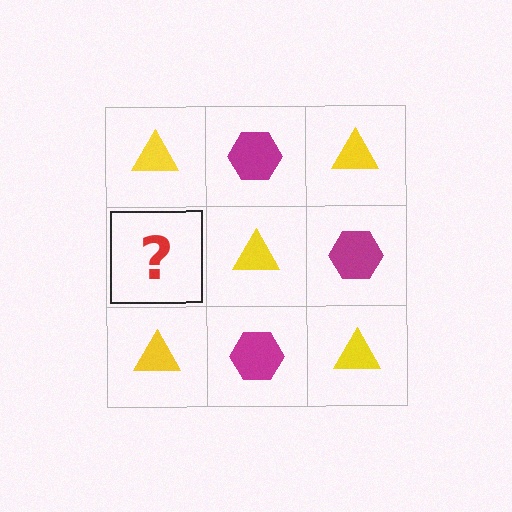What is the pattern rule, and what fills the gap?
The rule is that it alternates yellow triangle and magenta hexagon in a checkerboard pattern. The gap should be filled with a magenta hexagon.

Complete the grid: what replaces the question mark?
The question mark should be replaced with a magenta hexagon.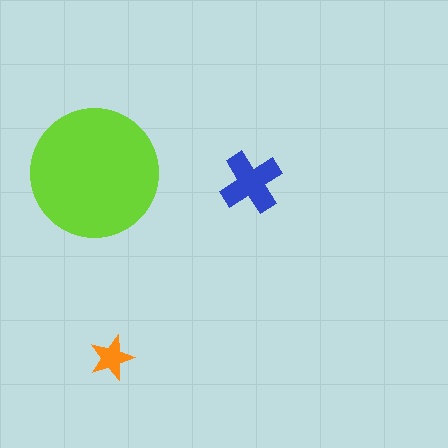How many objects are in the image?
There are 3 objects in the image.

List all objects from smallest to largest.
The orange star, the blue cross, the lime circle.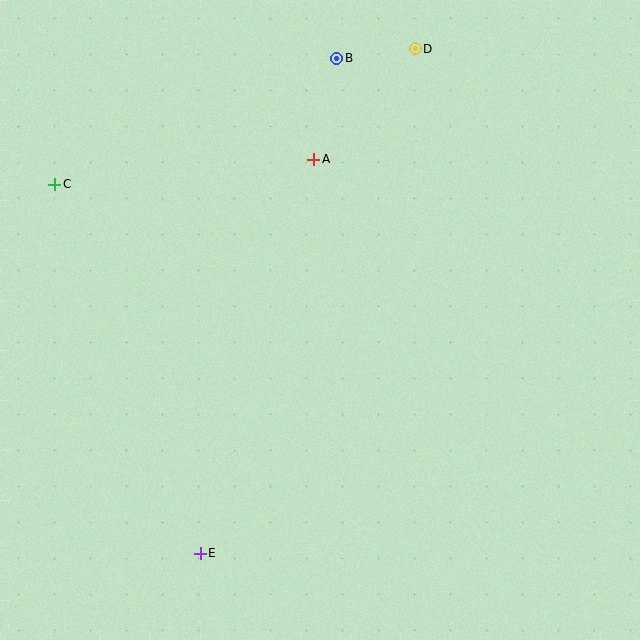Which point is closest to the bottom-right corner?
Point E is closest to the bottom-right corner.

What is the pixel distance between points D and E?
The distance between D and E is 549 pixels.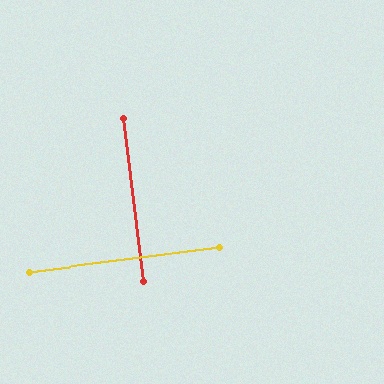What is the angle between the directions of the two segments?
Approximately 90 degrees.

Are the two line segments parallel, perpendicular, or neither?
Perpendicular — they meet at approximately 90°.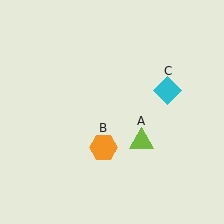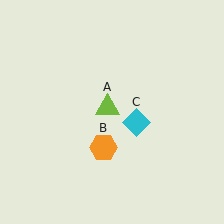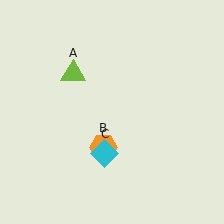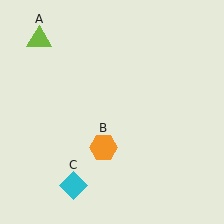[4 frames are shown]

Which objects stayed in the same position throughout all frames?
Orange hexagon (object B) remained stationary.